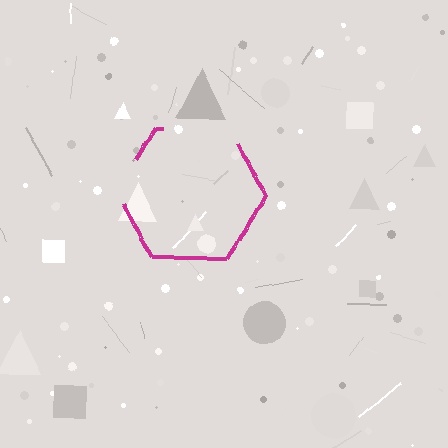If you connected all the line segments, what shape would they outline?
They would outline a hexagon.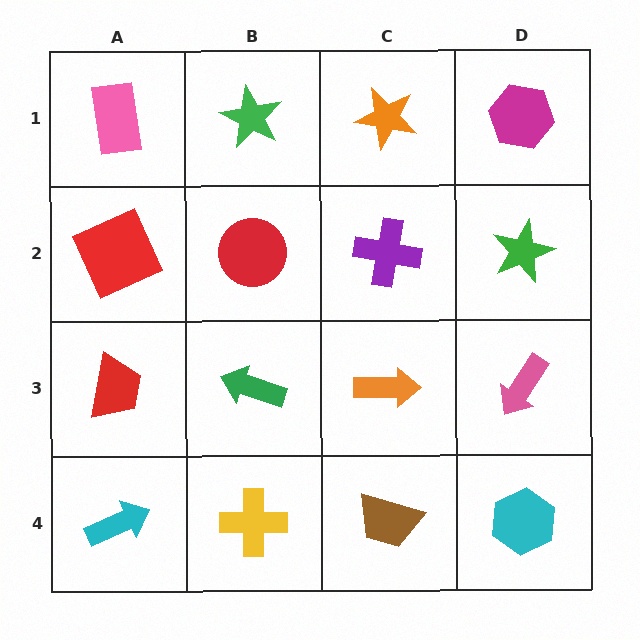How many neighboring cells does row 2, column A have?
3.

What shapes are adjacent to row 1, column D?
A green star (row 2, column D), an orange star (row 1, column C).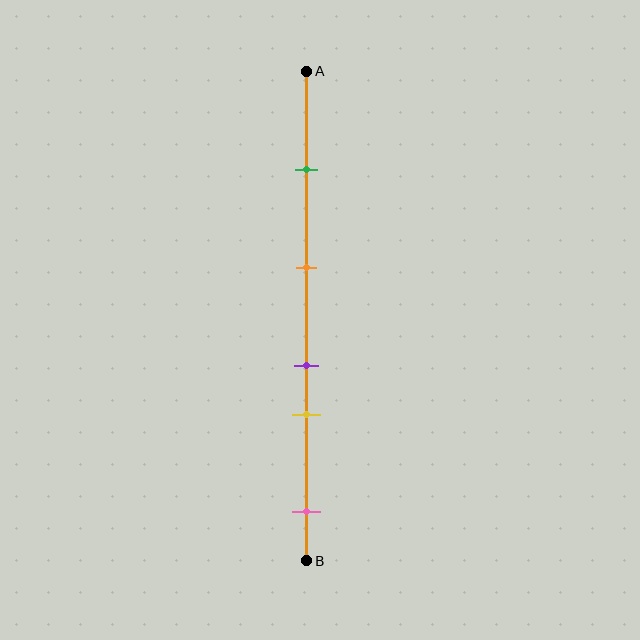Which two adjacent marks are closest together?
The purple and yellow marks are the closest adjacent pair.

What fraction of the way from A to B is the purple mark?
The purple mark is approximately 60% (0.6) of the way from A to B.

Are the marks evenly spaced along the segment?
No, the marks are not evenly spaced.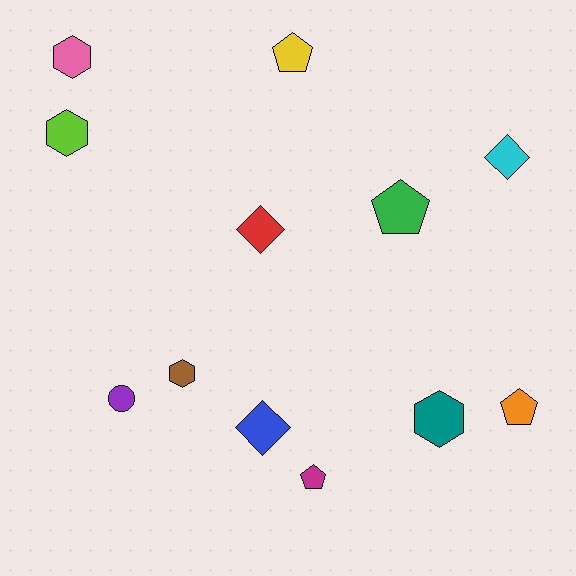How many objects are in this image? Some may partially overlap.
There are 12 objects.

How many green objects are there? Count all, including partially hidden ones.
There is 1 green object.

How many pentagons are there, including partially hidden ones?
There are 4 pentagons.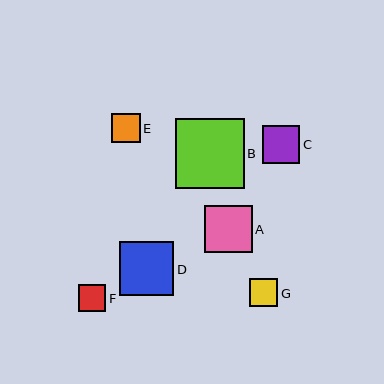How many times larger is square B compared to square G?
Square B is approximately 2.5 times the size of square G.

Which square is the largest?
Square B is the largest with a size of approximately 69 pixels.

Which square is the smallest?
Square F is the smallest with a size of approximately 27 pixels.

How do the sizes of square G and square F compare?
Square G and square F are approximately the same size.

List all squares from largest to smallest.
From largest to smallest: B, D, A, C, E, G, F.